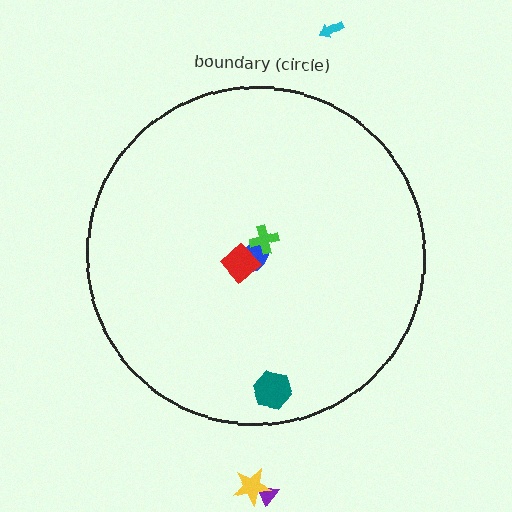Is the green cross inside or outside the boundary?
Inside.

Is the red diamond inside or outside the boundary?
Inside.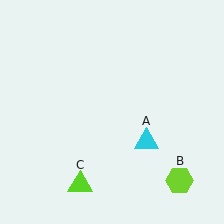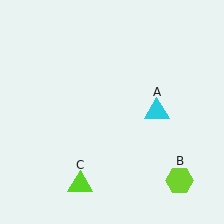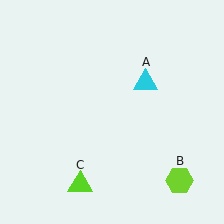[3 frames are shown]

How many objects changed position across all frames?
1 object changed position: cyan triangle (object A).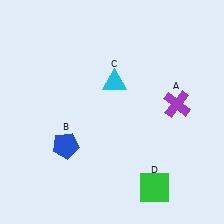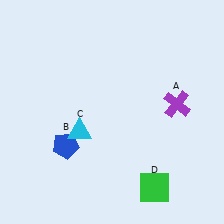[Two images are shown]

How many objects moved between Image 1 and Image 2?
1 object moved between the two images.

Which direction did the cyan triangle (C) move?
The cyan triangle (C) moved down.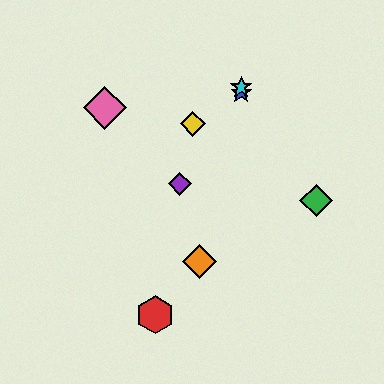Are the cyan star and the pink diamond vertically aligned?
No, the cyan star is at x≈241 and the pink diamond is at x≈105.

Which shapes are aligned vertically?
The blue star, the cyan star are aligned vertically.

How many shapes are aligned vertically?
2 shapes (the blue star, the cyan star) are aligned vertically.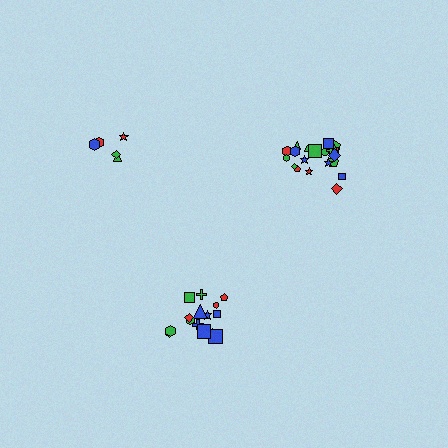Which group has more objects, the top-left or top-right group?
The top-right group.